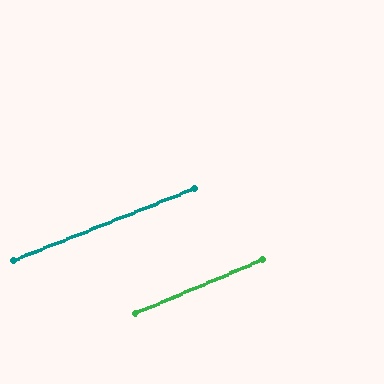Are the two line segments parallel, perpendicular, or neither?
Parallel — their directions differ by only 1.3°.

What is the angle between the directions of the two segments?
Approximately 1 degree.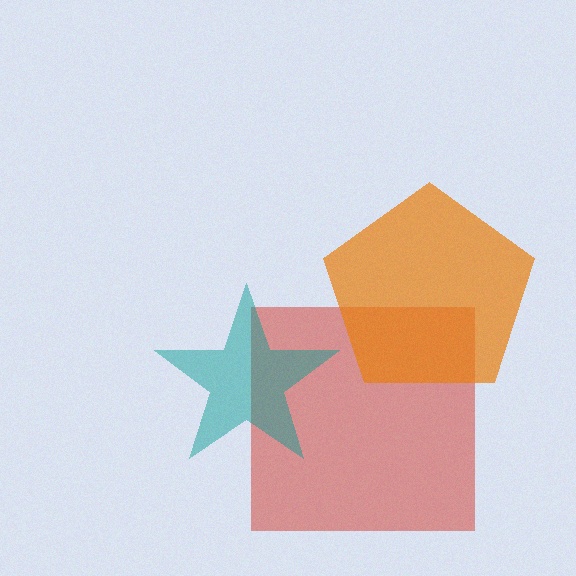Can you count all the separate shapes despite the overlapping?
Yes, there are 3 separate shapes.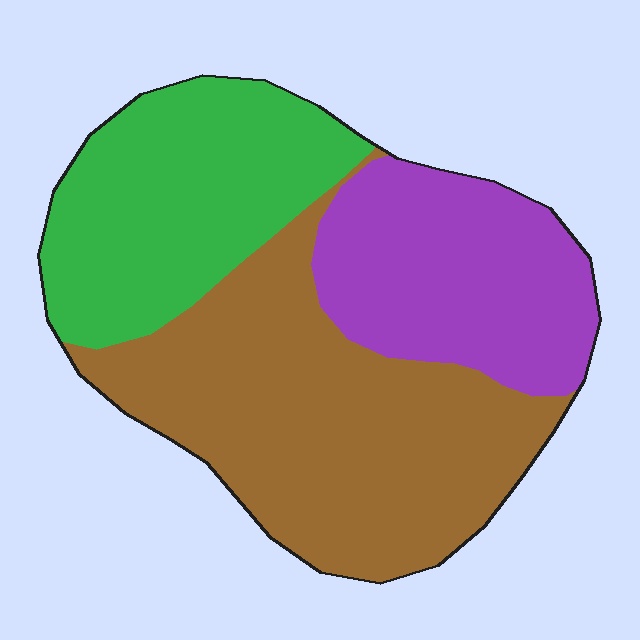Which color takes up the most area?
Brown, at roughly 45%.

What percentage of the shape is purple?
Purple takes up about one quarter (1/4) of the shape.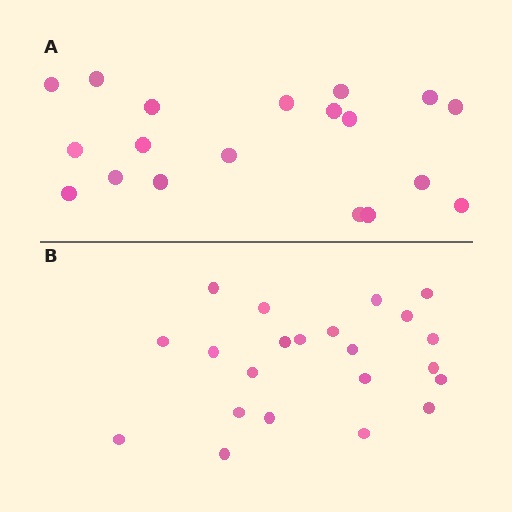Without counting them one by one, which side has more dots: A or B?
Region B (the bottom region) has more dots.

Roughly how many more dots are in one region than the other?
Region B has just a few more — roughly 2 or 3 more dots than region A.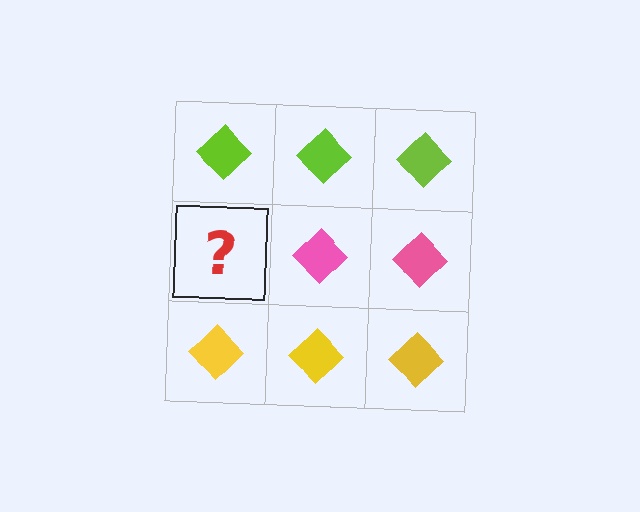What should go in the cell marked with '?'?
The missing cell should contain a pink diamond.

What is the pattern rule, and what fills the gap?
The rule is that each row has a consistent color. The gap should be filled with a pink diamond.